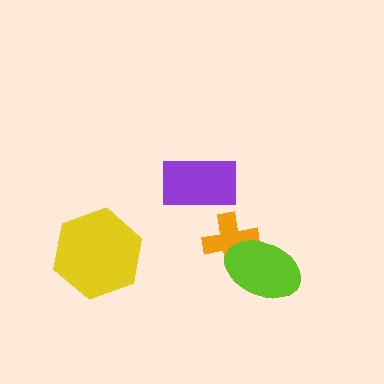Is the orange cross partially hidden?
Yes, it is partially covered by another shape.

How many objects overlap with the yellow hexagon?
0 objects overlap with the yellow hexagon.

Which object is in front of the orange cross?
The lime ellipse is in front of the orange cross.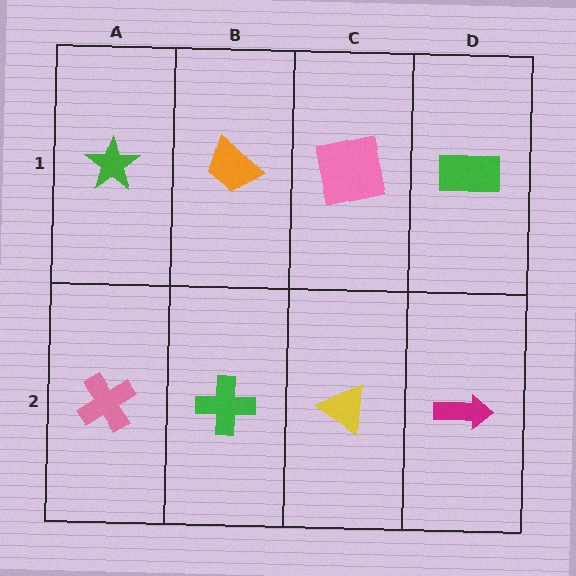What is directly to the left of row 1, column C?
An orange trapezoid.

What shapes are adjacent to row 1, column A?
A pink cross (row 2, column A), an orange trapezoid (row 1, column B).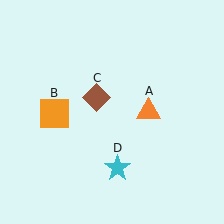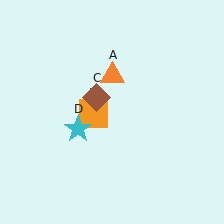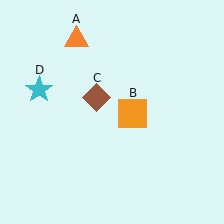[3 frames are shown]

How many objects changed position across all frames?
3 objects changed position: orange triangle (object A), orange square (object B), cyan star (object D).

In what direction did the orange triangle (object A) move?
The orange triangle (object A) moved up and to the left.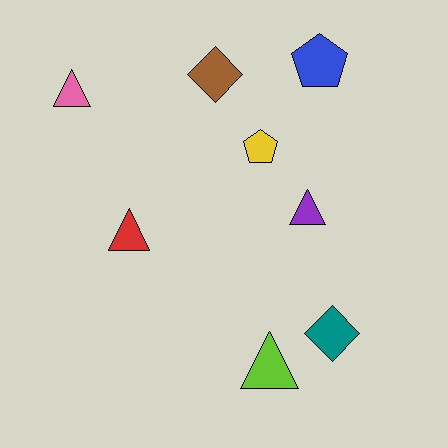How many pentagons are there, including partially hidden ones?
There are 2 pentagons.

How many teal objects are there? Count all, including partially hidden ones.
There is 1 teal object.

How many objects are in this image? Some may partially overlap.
There are 8 objects.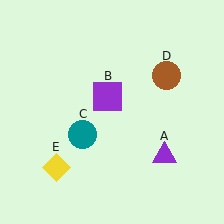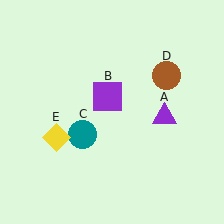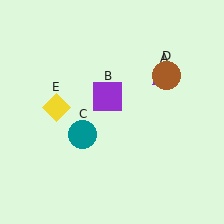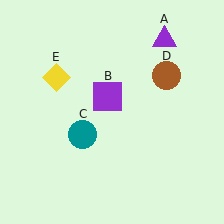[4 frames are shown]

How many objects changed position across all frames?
2 objects changed position: purple triangle (object A), yellow diamond (object E).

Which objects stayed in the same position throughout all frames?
Purple square (object B) and teal circle (object C) and brown circle (object D) remained stationary.